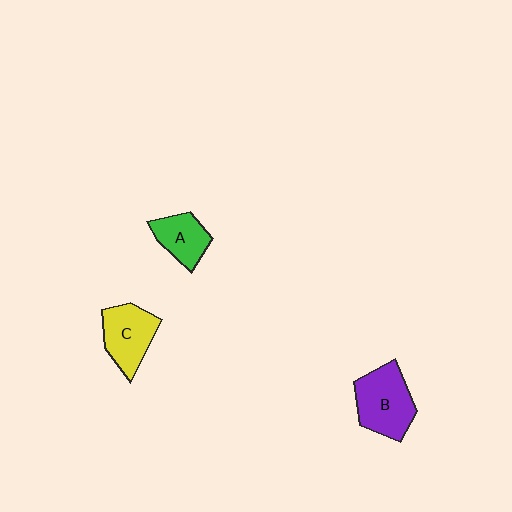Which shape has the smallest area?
Shape A (green).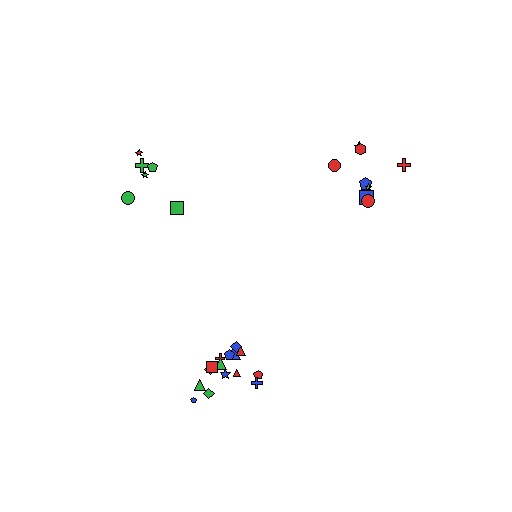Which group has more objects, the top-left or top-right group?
The top-right group.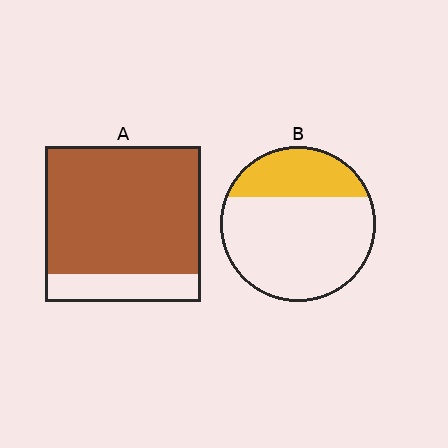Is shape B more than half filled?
No.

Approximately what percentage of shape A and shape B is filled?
A is approximately 80% and B is approximately 30%.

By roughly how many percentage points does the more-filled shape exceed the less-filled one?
By roughly 55 percentage points (A over B).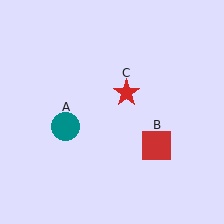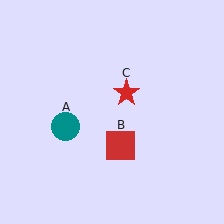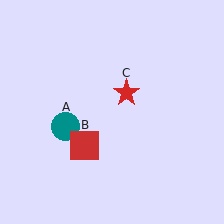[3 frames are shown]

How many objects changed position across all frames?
1 object changed position: red square (object B).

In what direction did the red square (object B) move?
The red square (object B) moved left.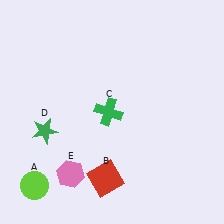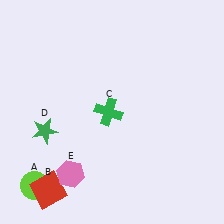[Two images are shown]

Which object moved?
The red square (B) moved left.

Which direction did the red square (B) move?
The red square (B) moved left.